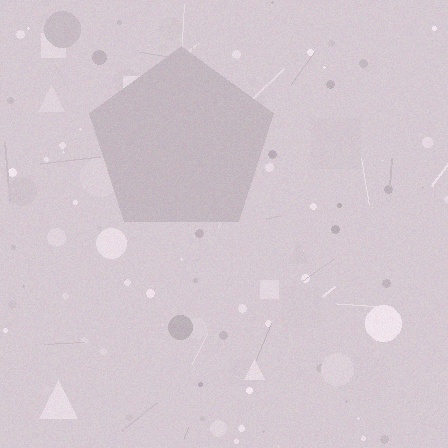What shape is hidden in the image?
A pentagon is hidden in the image.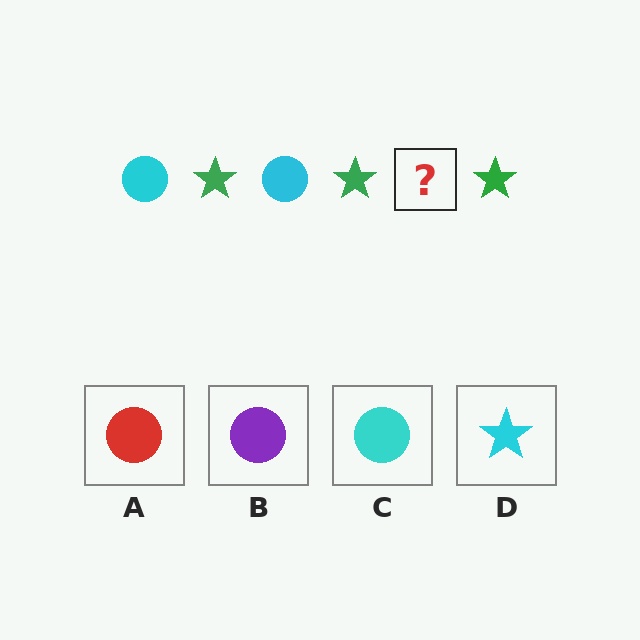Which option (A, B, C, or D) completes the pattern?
C.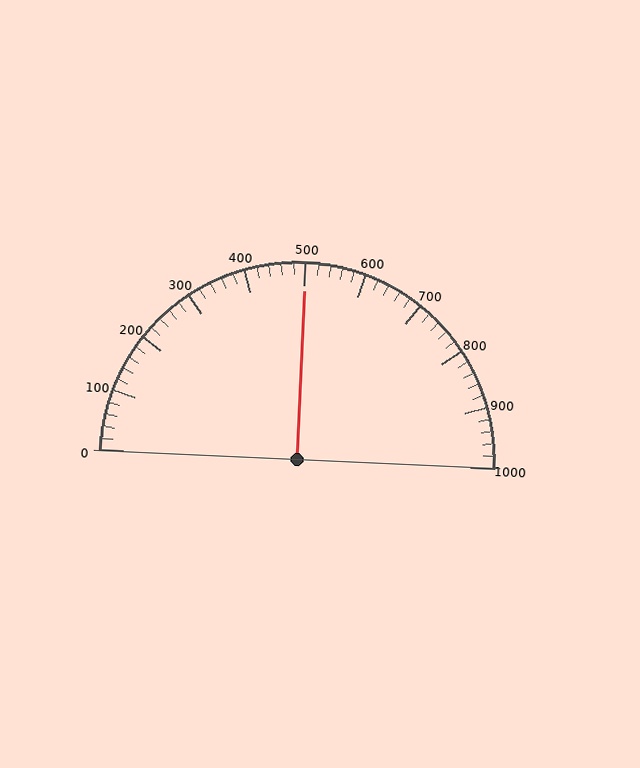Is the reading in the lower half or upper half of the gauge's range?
The reading is in the upper half of the range (0 to 1000).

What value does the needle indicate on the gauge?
The needle indicates approximately 500.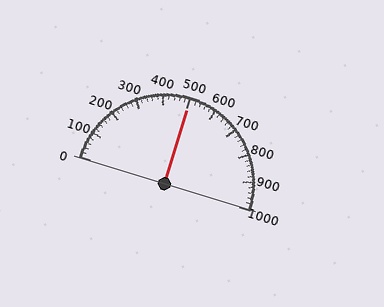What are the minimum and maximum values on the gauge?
The gauge ranges from 0 to 1000.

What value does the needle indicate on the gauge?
The needle indicates approximately 500.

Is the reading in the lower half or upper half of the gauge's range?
The reading is in the upper half of the range (0 to 1000).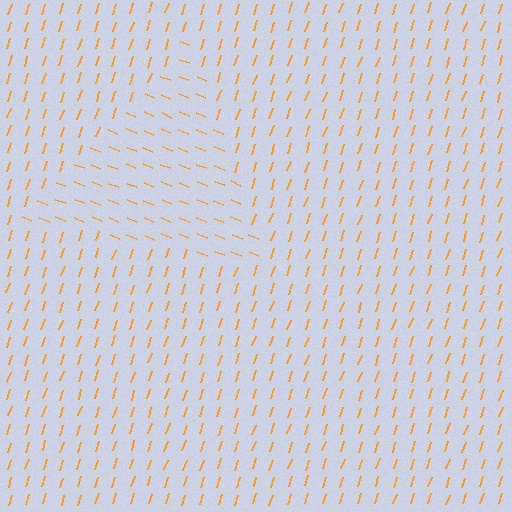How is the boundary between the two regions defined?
The boundary is defined purely by a change in line orientation (approximately 86 degrees difference). All lines are the same color and thickness.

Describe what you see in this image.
The image is filled with small orange line segments. A triangle region in the image has lines oriented differently from the surrounding lines, creating a visible texture boundary.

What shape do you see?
I see a triangle.